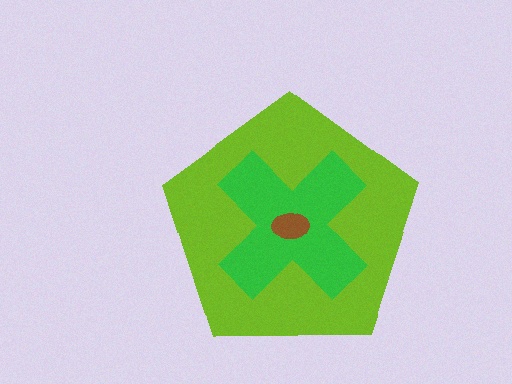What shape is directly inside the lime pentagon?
The green cross.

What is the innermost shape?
The brown ellipse.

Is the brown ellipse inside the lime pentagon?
Yes.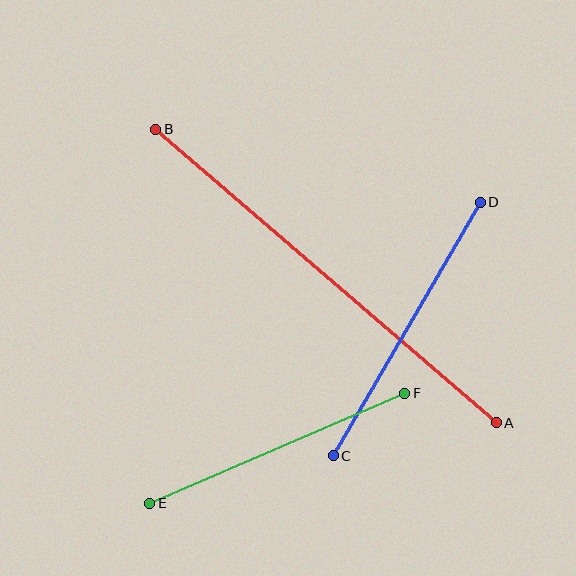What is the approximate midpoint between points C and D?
The midpoint is at approximately (407, 329) pixels.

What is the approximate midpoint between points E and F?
The midpoint is at approximately (277, 448) pixels.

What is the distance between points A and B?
The distance is approximately 450 pixels.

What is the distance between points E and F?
The distance is approximately 278 pixels.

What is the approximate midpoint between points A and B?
The midpoint is at approximately (326, 276) pixels.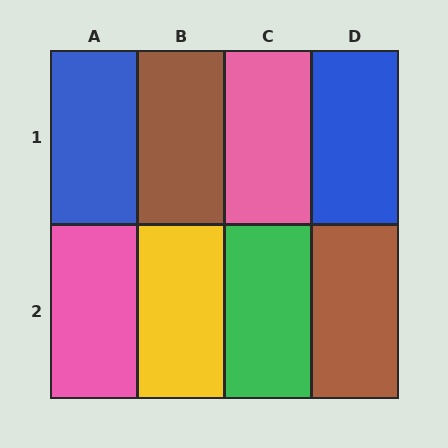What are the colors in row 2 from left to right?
Pink, yellow, green, brown.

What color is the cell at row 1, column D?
Blue.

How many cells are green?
1 cell is green.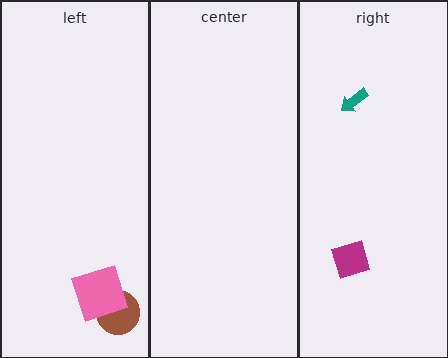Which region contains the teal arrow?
The right region.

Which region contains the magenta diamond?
The right region.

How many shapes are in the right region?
2.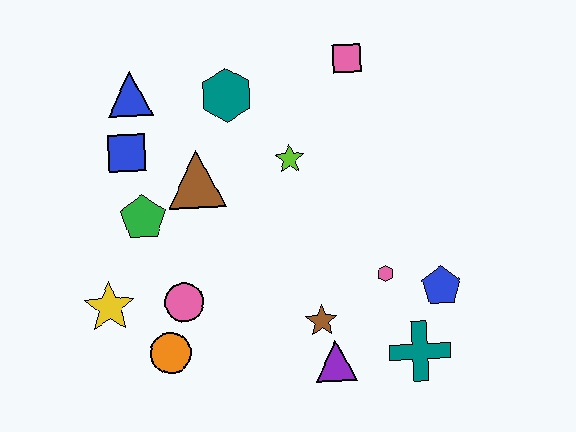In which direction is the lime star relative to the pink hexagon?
The lime star is above the pink hexagon.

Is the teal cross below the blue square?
Yes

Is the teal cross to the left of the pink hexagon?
No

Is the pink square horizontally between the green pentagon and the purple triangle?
No